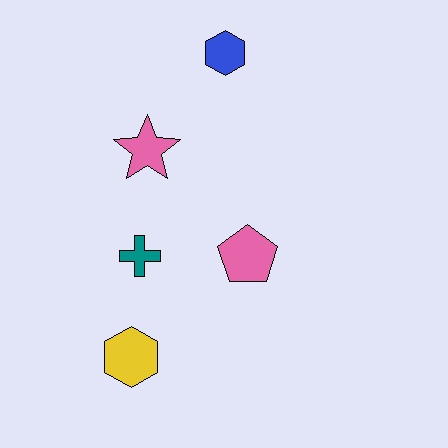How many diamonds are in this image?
There are no diamonds.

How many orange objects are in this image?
There are no orange objects.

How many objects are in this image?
There are 5 objects.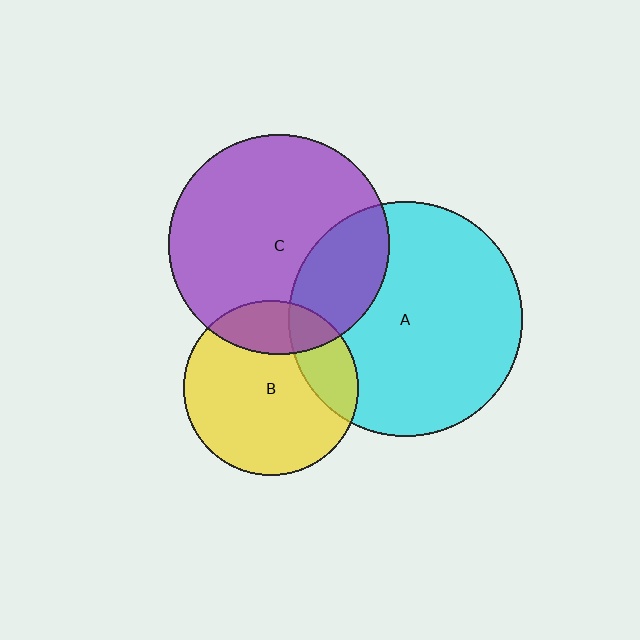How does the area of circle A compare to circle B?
Approximately 1.8 times.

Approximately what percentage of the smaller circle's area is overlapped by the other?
Approximately 20%.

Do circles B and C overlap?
Yes.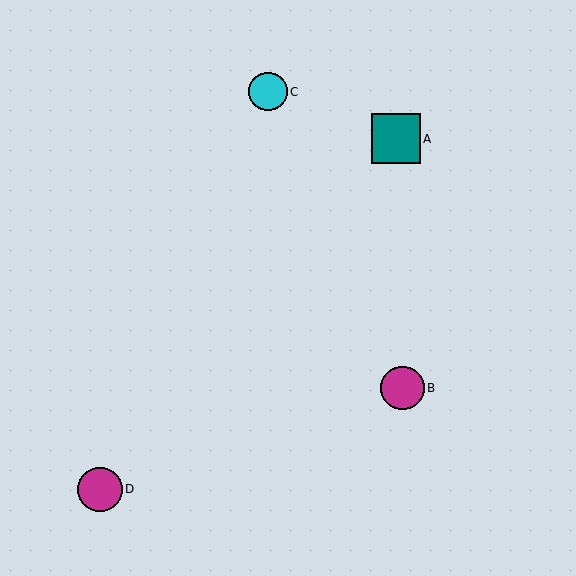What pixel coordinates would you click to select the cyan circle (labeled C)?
Click at (268, 92) to select the cyan circle C.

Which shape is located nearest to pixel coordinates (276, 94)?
The cyan circle (labeled C) at (268, 92) is nearest to that location.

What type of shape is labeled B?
Shape B is a magenta circle.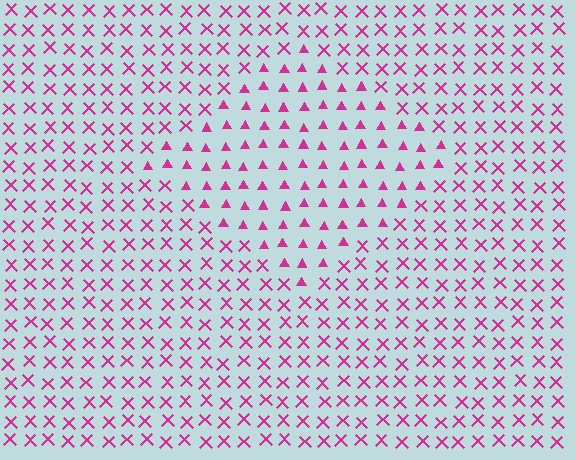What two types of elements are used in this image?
The image uses triangles inside the diamond region and X marks outside it.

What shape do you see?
I see a diamond.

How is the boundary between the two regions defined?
The boundary is defined by a change in element shape: triangles inside vs. X marks outside. All elements share the same color and spacing.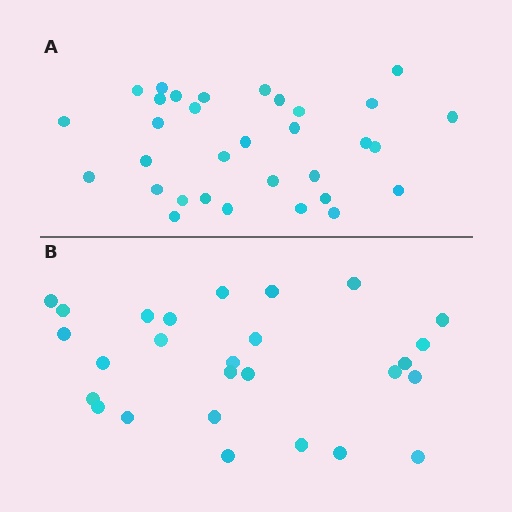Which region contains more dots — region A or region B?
Region A (the top region) has more dots.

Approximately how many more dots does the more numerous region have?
Region A has about 5 more dots than region B.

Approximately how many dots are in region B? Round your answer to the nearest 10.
About 30 dots. (The exact count is 27, which rounds to 30.)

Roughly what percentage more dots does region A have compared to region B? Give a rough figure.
About 20% more.